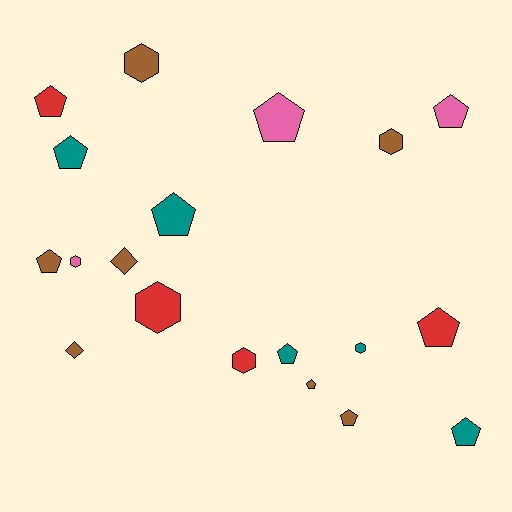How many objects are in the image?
There are 19 objects.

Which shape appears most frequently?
Pentagon, with 11 objects.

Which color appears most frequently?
Brown, with 7 objects.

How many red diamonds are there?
There are no red diamonds.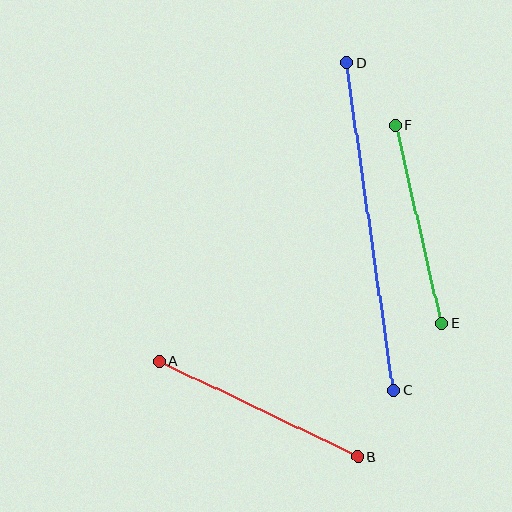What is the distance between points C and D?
The distance is approximately 331 pixels.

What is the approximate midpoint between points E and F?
The midpoint is at approximately (419, 224) pixels.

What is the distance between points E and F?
The distance is approximately 203 pixels.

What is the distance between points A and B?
The distance is approximately 220 pixels.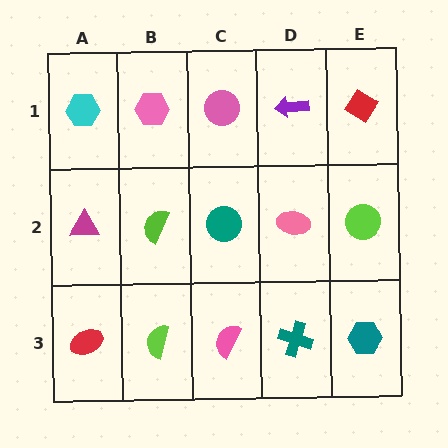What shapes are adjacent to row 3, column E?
A lime circle (row 2, column E), a teal cross (row 3, column D).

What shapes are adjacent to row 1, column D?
A pink ellipse (row 2, column D), a pink circle (row 1, column C), a red diamond (row 1, column E).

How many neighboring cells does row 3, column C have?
3.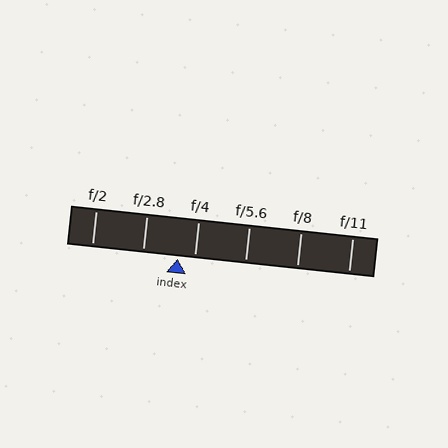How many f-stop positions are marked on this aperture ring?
There are 6 f-stop positions marked.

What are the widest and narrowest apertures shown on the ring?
The widest aperture shown is f/2 and the narrowest is f/11.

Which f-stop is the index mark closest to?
The index mark is closest to f/4.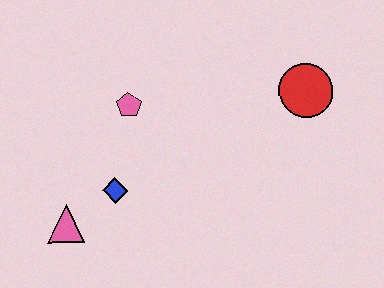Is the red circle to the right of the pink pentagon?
Yes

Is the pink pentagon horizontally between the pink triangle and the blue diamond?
No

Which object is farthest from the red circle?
The pink triangle is farthest from the red circle.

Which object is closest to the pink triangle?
The blue diamond is closest to the pink triangle.